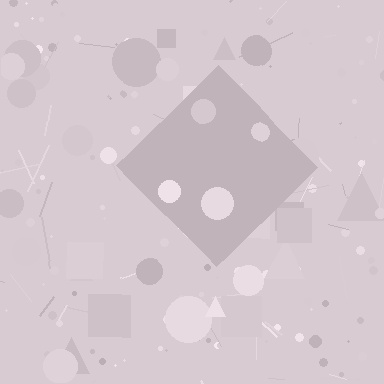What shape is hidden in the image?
A diamond is hidden in the image.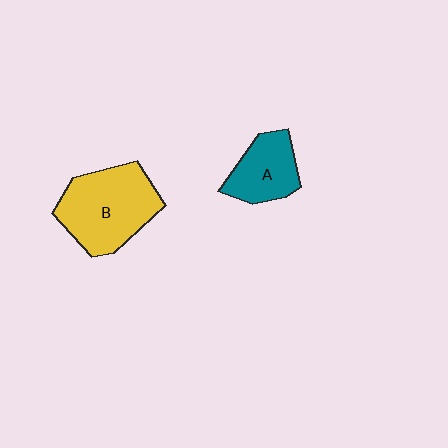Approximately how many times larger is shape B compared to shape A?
Approximately 1.7 times.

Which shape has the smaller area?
Shape A (teal).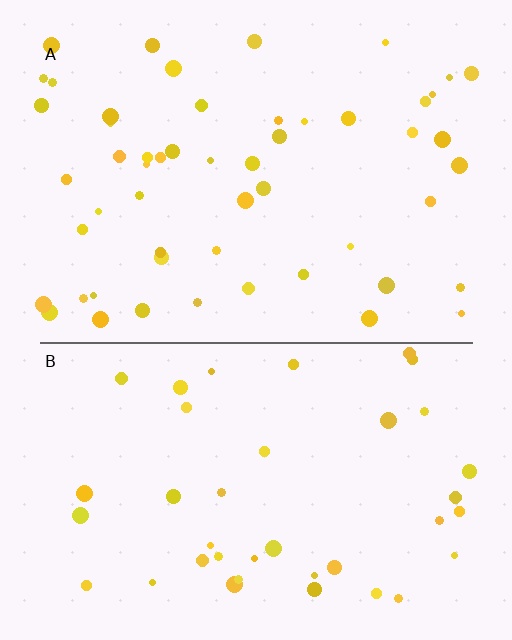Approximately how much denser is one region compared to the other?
Approximately 1.4× — region A over region B.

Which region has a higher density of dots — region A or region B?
A (the top).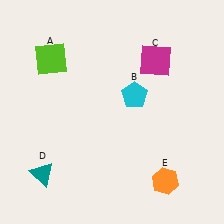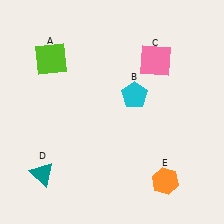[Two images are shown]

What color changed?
The square (C) changed from magenta in Image 1 to pink in Image 2.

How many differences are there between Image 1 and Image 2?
There is 1 difference between the two images.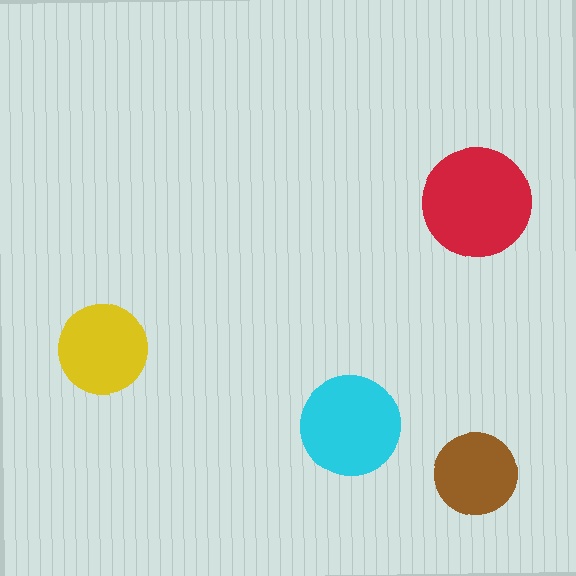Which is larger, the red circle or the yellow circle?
The red one.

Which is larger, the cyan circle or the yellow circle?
The cyan one.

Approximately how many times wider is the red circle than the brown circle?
About 1.5 times wider.